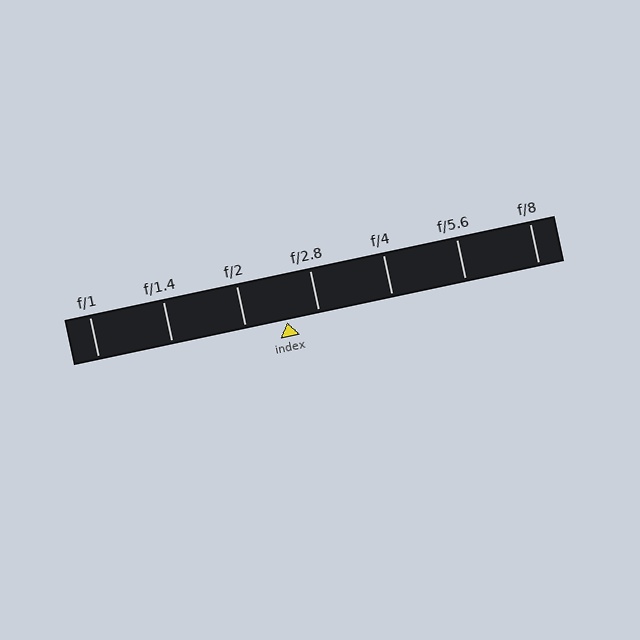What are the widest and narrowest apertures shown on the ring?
The widest aperture shown is f/1 and the narrowest is f/8.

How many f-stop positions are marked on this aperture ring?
There are 7 f-stop positions marked.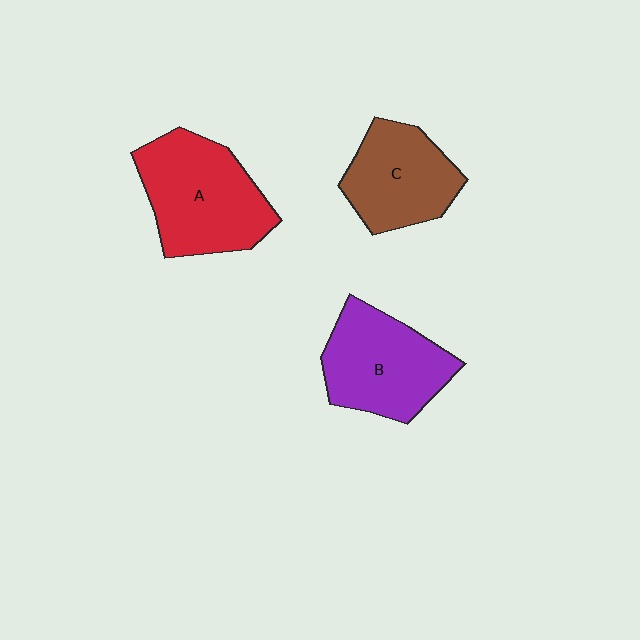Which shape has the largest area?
Shape A (red).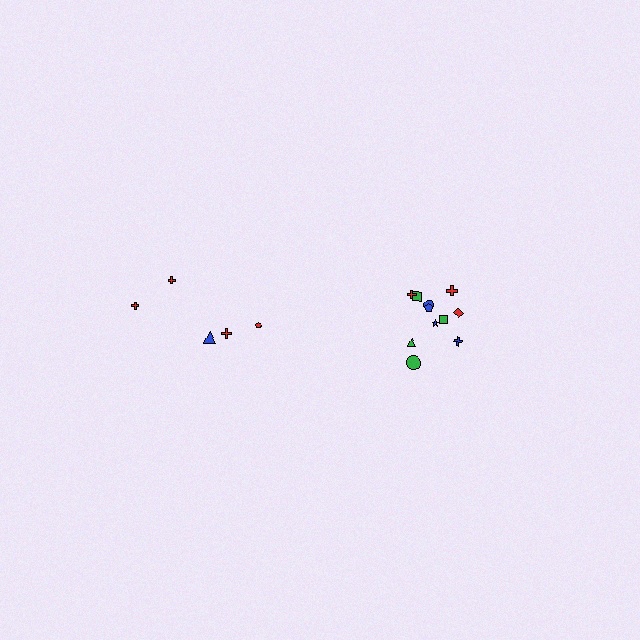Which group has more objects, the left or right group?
The right group.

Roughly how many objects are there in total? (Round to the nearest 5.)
Roughly 15 objects in total.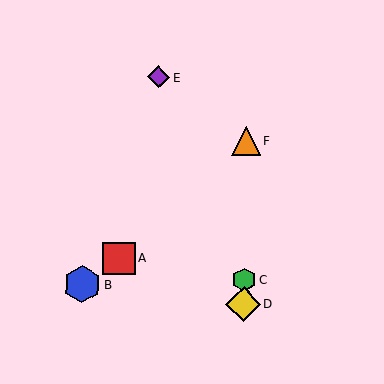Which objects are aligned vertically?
Objects C, D, F are aligned vertically.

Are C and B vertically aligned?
No, C is at x≈244 and B is at x≈82.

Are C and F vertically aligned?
Yes, both are at x≈244.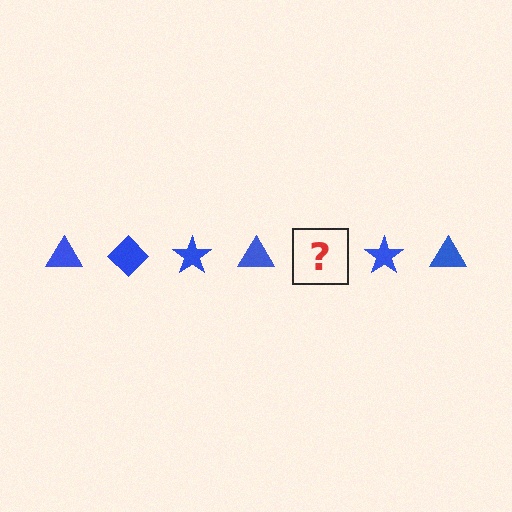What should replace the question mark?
The question mark should be replaced with a blue diamond.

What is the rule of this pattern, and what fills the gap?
The rule is that the pattern cycles through triangle, diamond, star shapes in blue. The gap should be filled with a blue diamond.